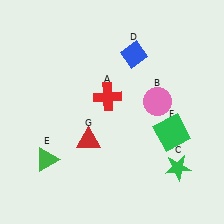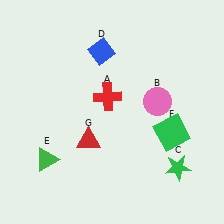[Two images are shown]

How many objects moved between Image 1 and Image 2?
1 object moved between the two images.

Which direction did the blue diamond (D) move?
The blue diamond (D) moved left.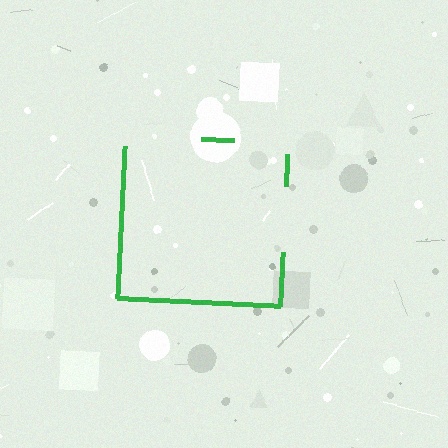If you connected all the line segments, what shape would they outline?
They would outline a square.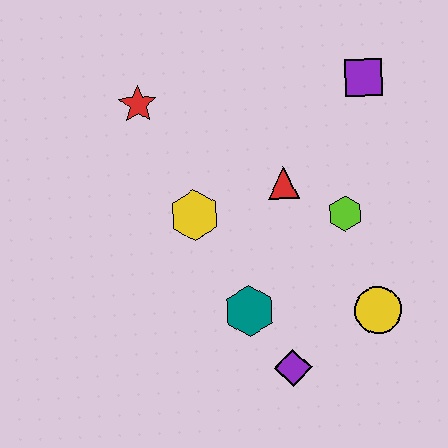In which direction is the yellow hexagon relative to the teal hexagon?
The yellow hexagon is above the teal hexagon.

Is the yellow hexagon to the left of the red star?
No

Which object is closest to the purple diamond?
The teal hexagon is closest to the purple diamond.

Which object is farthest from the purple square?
The purple diamond is farthest from the purple square.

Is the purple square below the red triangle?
No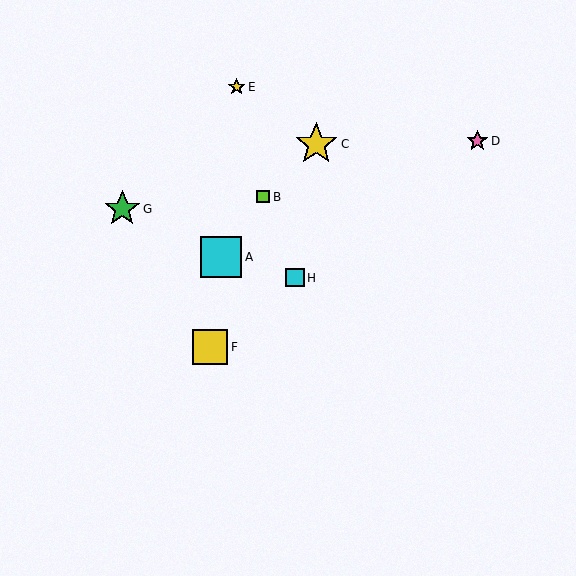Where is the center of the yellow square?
The center of the yellow square is at (210, 347).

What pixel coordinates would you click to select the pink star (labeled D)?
Click at (477, 141) to select the pink star D.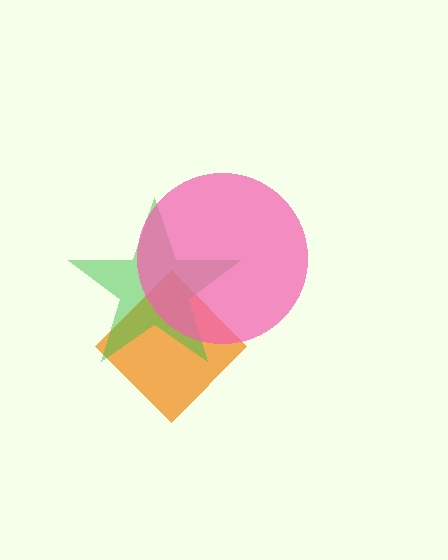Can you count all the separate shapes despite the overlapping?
Yes, there are 3 separate shapes.